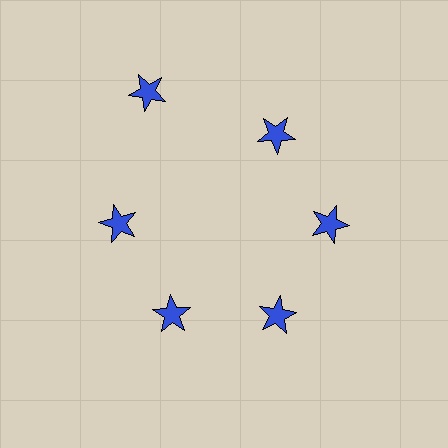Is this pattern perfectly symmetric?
No. The 6 blue stars are arranged in a ring, but one element near the 11 o'clock position is pushed outward from the center, breaking the 6-fold rotational symmetry.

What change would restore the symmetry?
The symmetry would be restored by moving it inward, back onto the ring so that all 6 stars sit at equal angles and equal distance from the center.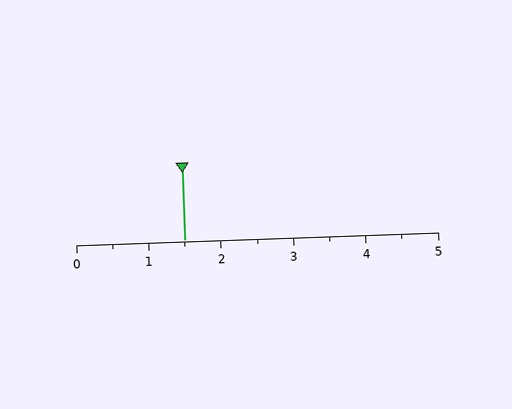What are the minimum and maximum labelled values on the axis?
The axis runs from 0 to 5.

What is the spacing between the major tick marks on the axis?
The major ticks are spaced 1 apart.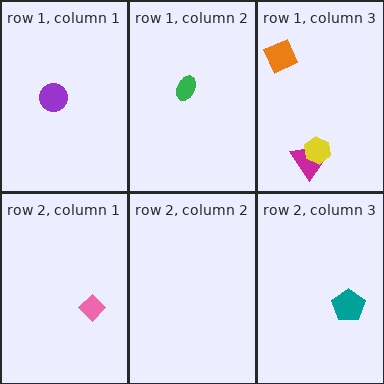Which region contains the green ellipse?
The row 1, column 2 region.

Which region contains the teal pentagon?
The row 2, column 3 region.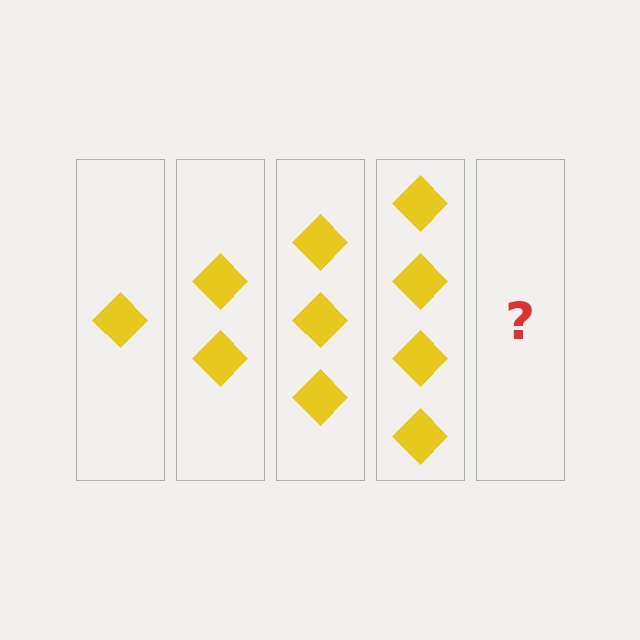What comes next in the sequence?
The next element should be 5 diamonds.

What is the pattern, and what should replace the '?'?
The pattern is that each step adds one more diamond. The '?' should be 5 diamonds.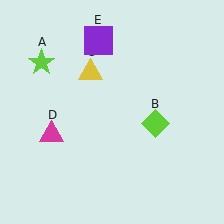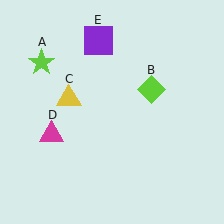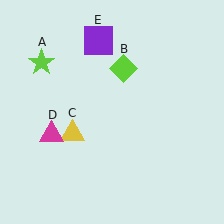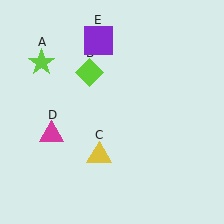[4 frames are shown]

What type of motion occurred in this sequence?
The lime diamond (object B), yellow triangle (object C) rotated counterclockwise around the center of the scene.